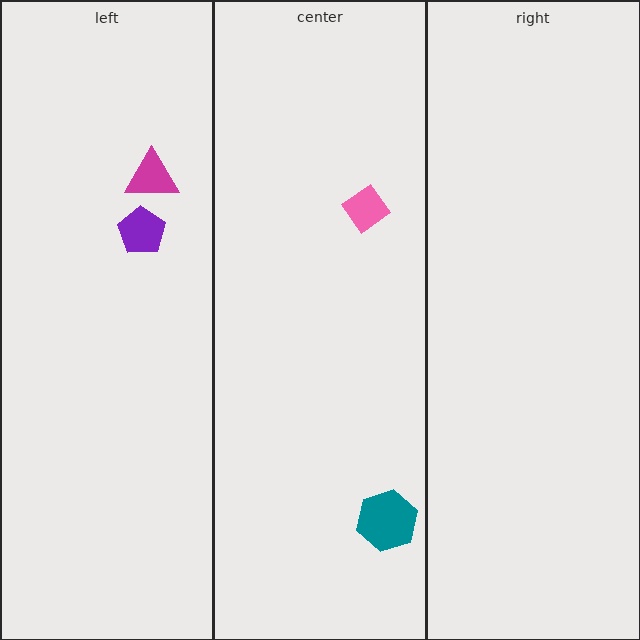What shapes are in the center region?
The pink diamond, the teal hexagon.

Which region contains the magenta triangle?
The left region.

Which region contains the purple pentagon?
The left region.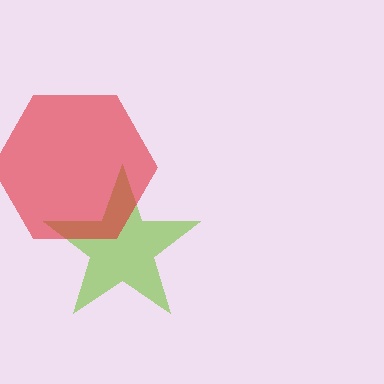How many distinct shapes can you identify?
There are 2 distinct shapes: a lime star, a red hexagon.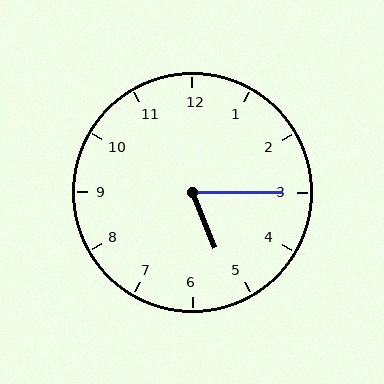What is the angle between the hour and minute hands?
Approximately 68 degrees.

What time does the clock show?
5:15.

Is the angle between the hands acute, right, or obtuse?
It is acute.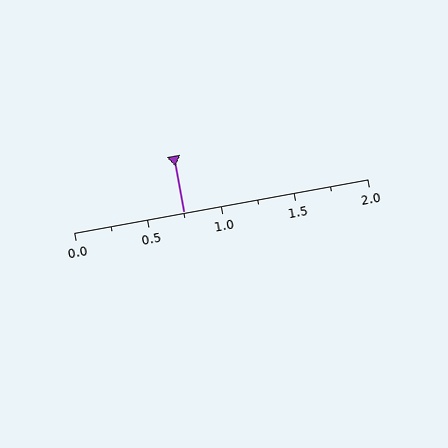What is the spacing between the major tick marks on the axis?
The major ticks are spaced 0.5 apart.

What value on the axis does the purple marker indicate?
The marker indicates approximately 0.75.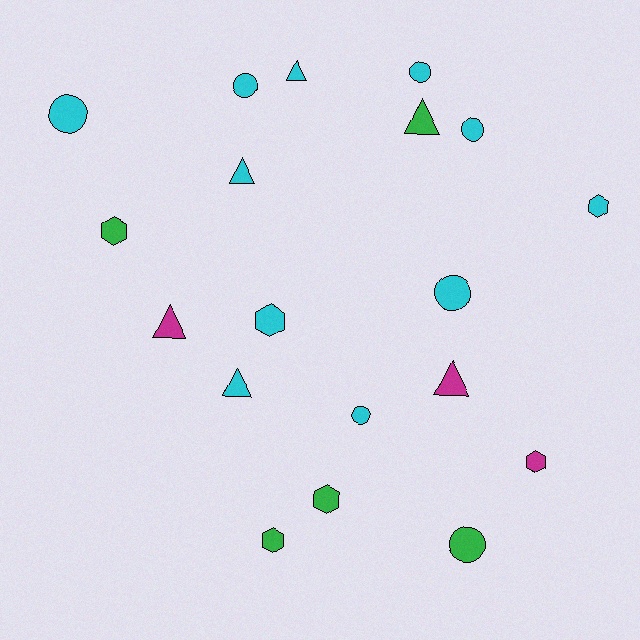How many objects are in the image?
There are 19 objects.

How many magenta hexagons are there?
There is 1 magenta hexagon.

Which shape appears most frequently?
Circle, with 7 objects.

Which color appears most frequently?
Cyan, with 11 objects.